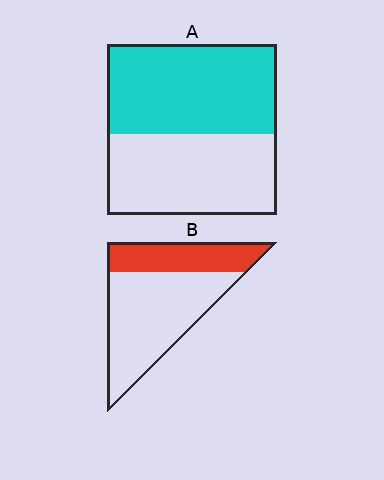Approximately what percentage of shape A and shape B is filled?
A is approximately 55% and B is approximately 30%.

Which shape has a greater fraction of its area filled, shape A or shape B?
Shape A.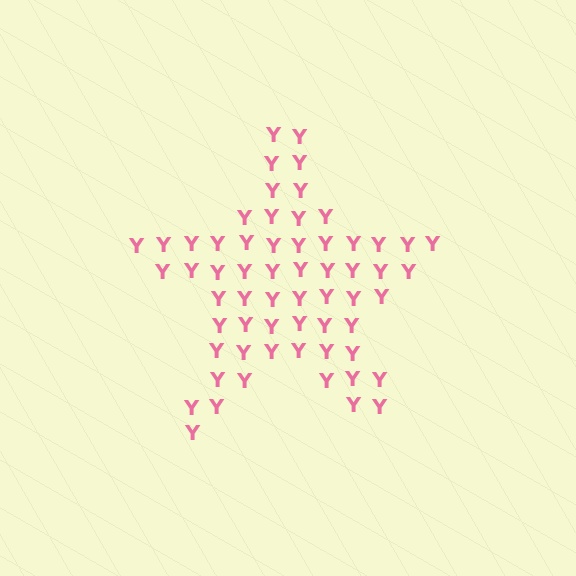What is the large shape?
The large shape is a star.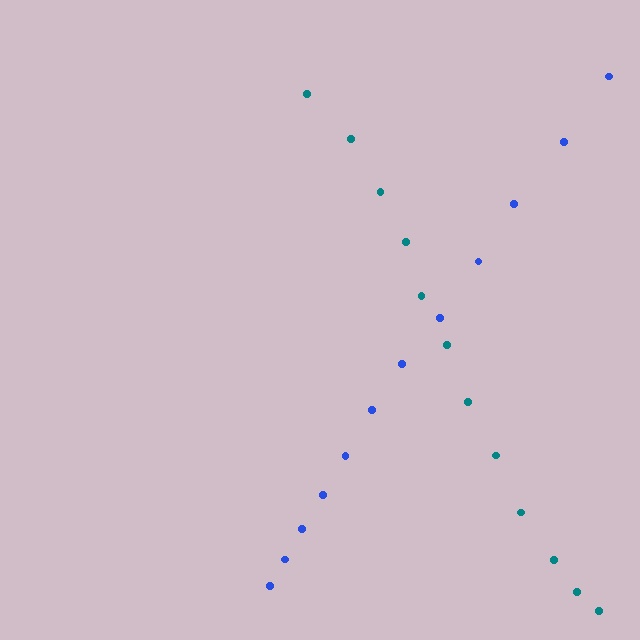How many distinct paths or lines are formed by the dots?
There are 2 distinct paths.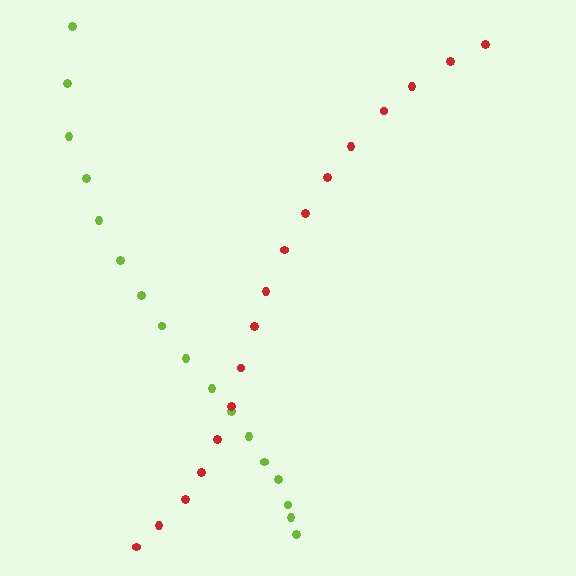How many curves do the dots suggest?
There are 2 distinct paths.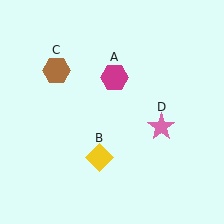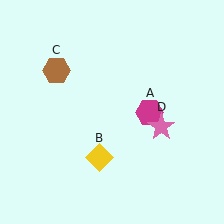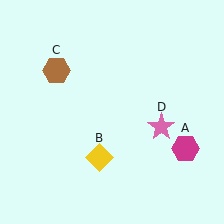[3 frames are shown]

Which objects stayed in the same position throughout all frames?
Yellow diamond (object B) and brown hexagon (object C) and pink star (object D) remained stationary.